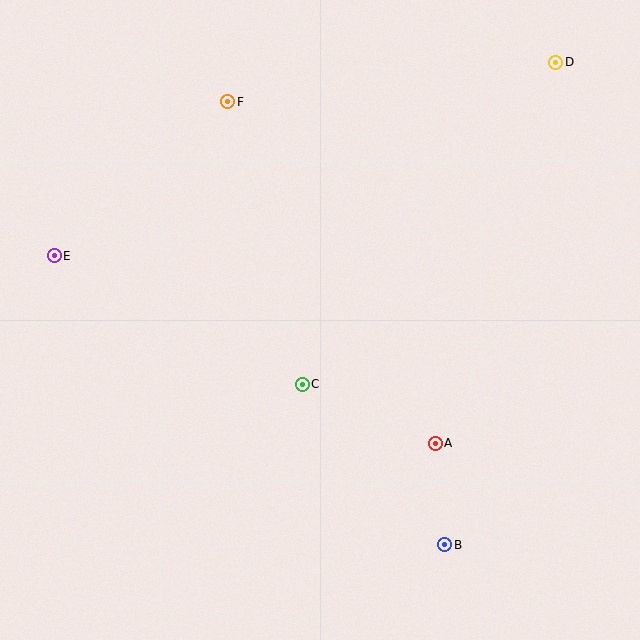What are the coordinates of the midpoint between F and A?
The midpoint between F and A is at (332, 273).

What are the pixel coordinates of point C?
Point C is at (302, 384).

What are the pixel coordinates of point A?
Point A is at (435, 443).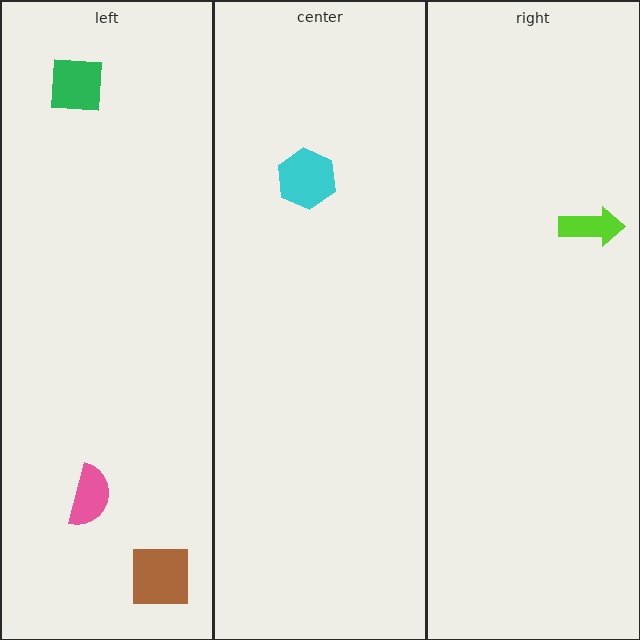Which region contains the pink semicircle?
The left region.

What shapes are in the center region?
The cyan hexagon.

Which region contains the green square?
The left region.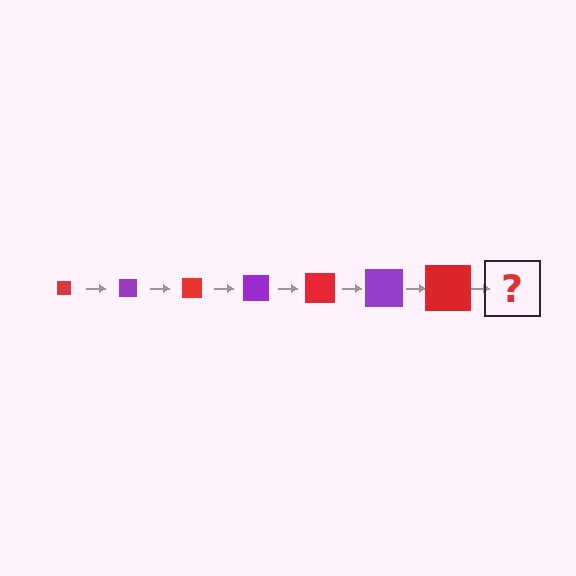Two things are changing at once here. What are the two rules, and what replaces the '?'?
The two rules are that the square grows larger each step and the color cycles through red and purple. The '?' should be a purple square, larger than the previous one.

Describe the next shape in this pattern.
It should be a purple square, larger than the previous one.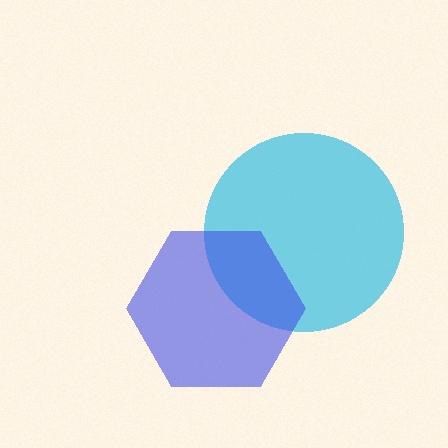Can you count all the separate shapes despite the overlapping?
Yes, there are 2 separate shapes.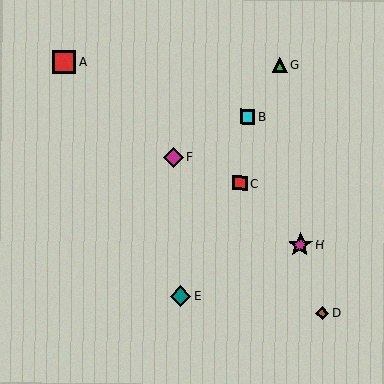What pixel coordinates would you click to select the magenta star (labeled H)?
Click at (300, 245) to select the magenta star H.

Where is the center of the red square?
The center of the red square is at (65, 62).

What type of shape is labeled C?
Shape C is a red square.